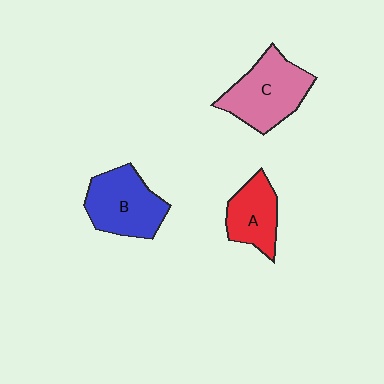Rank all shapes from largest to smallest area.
From largest to smallest: C (pink), B (blue), A (red).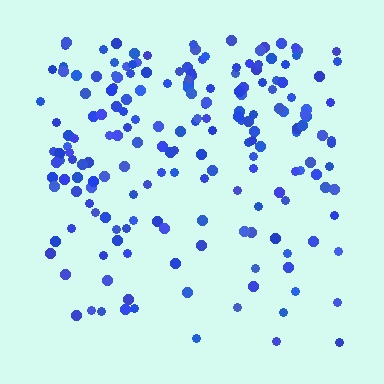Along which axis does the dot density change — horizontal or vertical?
Vertical.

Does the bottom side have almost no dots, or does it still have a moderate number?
Still a moderate number, just noticeably fewer than the top.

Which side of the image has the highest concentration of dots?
The top.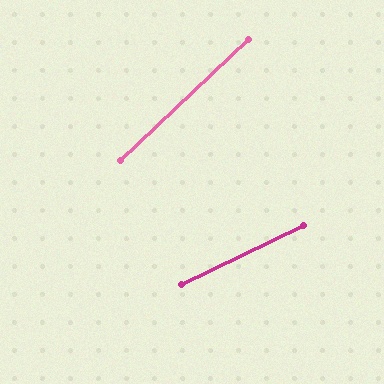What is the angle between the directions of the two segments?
Approximately 18 degrees.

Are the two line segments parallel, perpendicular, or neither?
Neither parallel nor perpendicular — they differ by about 18°.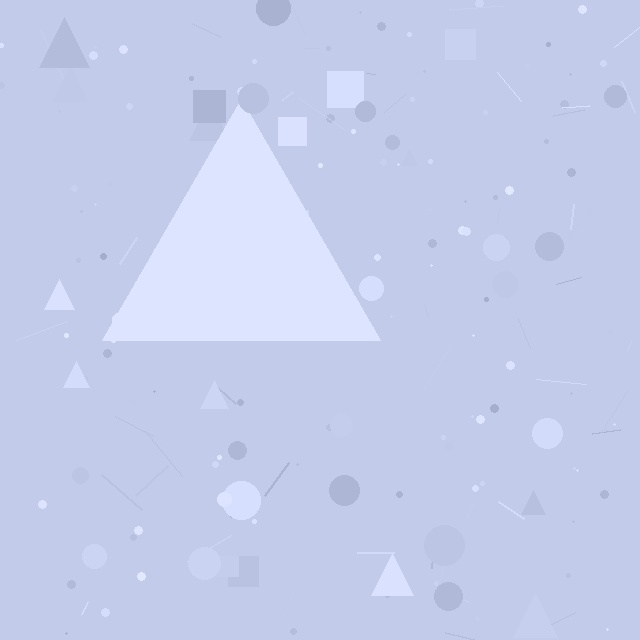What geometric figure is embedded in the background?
A triangle is embedded in the background.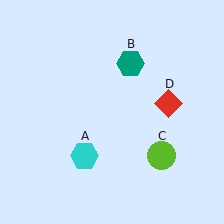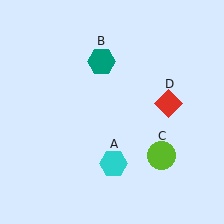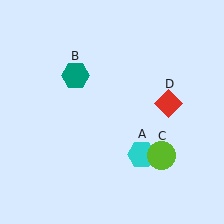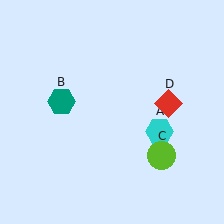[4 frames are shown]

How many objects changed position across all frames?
2 objects changed position: cyan hexagon (object A), teal hexagon (object B).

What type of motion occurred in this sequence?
The cyan hexagon (object A), teal hexagon (object B) rotated counterclockwise around the center of the scene.